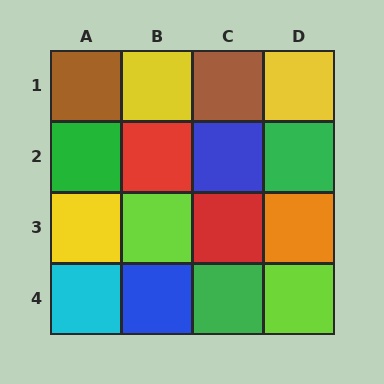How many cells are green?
3 cells are green.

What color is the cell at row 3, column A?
Yellow.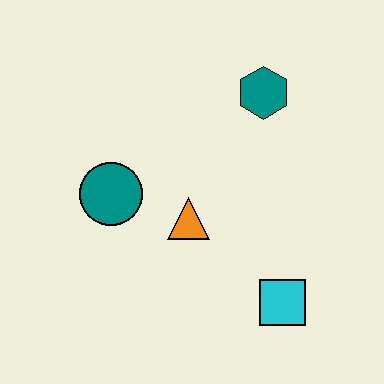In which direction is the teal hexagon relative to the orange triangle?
The teal hexagon is above the orange triangle.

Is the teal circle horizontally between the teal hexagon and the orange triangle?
No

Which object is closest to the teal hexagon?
The orange triangle is closest to the teal hexagon.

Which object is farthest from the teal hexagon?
The cyan square is farthest from the teal hexagon.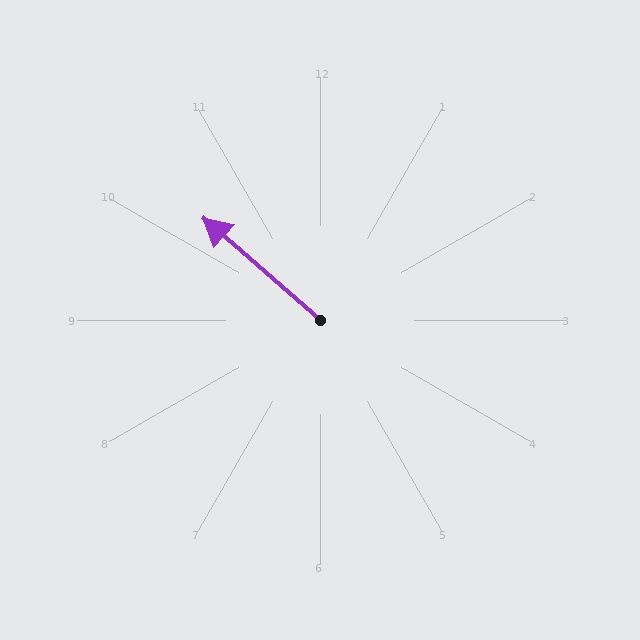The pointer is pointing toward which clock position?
Roughly 10 o'clock.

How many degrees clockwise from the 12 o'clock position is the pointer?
Approximately 311 degrees.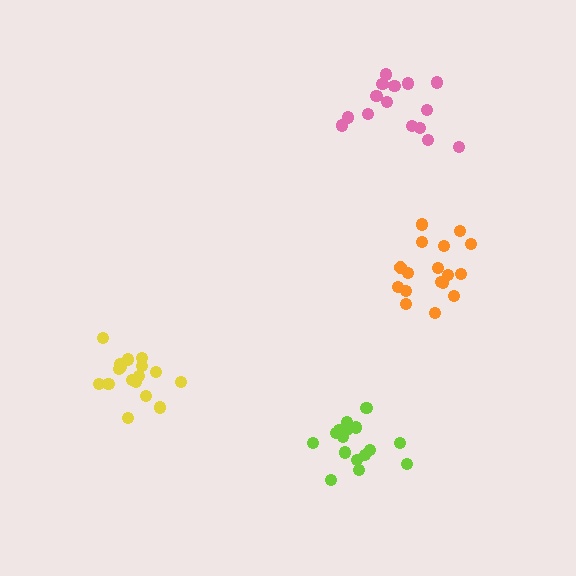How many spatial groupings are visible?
There are 4 spatial groupings.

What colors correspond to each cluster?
The clusters are colored: yellow, orange, pink, lime.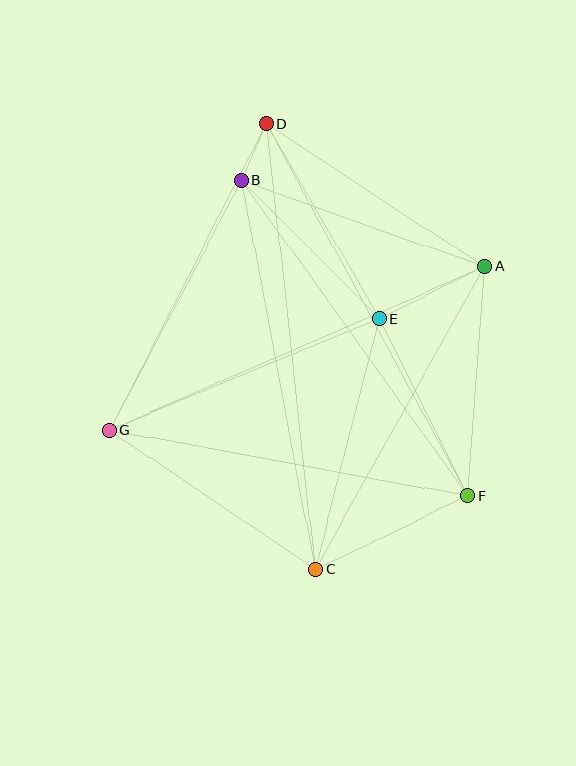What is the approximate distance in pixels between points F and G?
The distance between F and G is approximately 365 pixels.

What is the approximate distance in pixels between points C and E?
The distance between C and E is approximately 259 pixels.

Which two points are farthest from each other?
Points C and D are farthest from each other.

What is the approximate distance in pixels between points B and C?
The distance between B and C is approximately 396 pixels.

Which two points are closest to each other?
Points B and D are closest to each other.